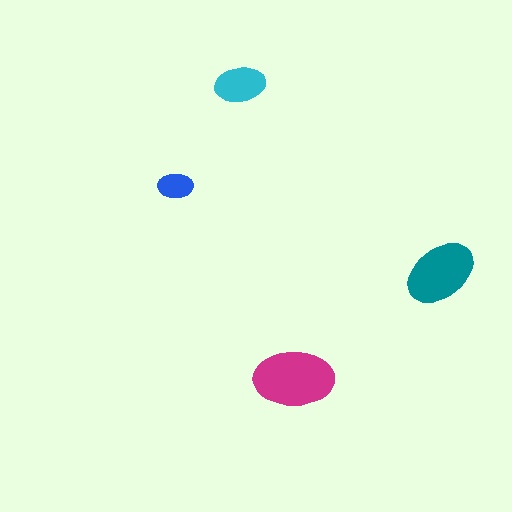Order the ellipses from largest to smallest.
the magenta one, the teal one, the cyan one, the blue one.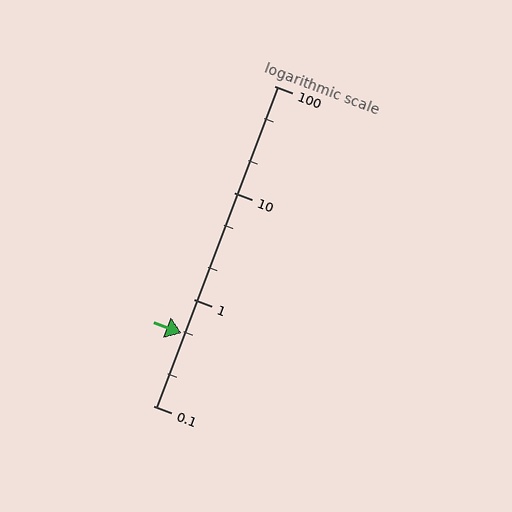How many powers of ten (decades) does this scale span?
The scale spans 3 decades, from 0.1 to 100.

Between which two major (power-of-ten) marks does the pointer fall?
The pointer is between 0.1 and 1.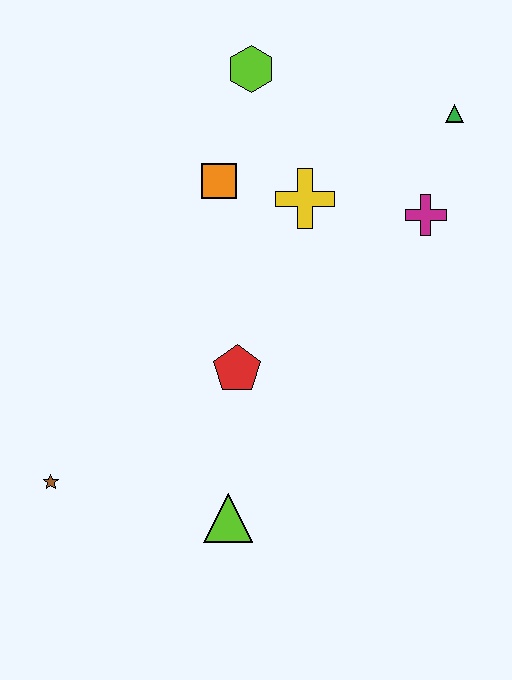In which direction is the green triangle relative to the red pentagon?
The green triangle is above the red pentagon.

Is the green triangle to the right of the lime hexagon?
Yes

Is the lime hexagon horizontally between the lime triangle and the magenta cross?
Yes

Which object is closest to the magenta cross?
The green triangle is closest to the magenta cross.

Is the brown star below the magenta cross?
Yes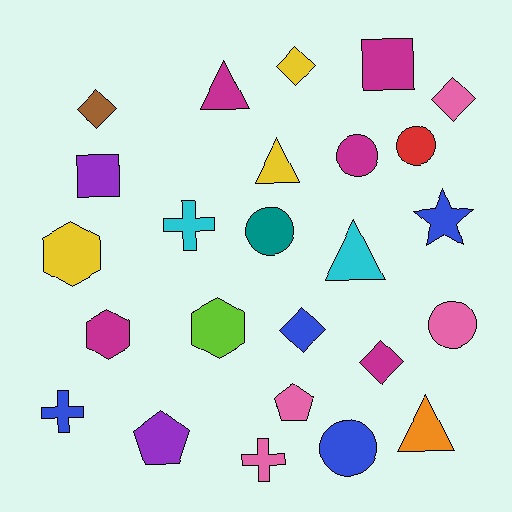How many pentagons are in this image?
There are 2 pentagons.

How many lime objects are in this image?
There is 1 lime object.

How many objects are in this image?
There are 25 objects.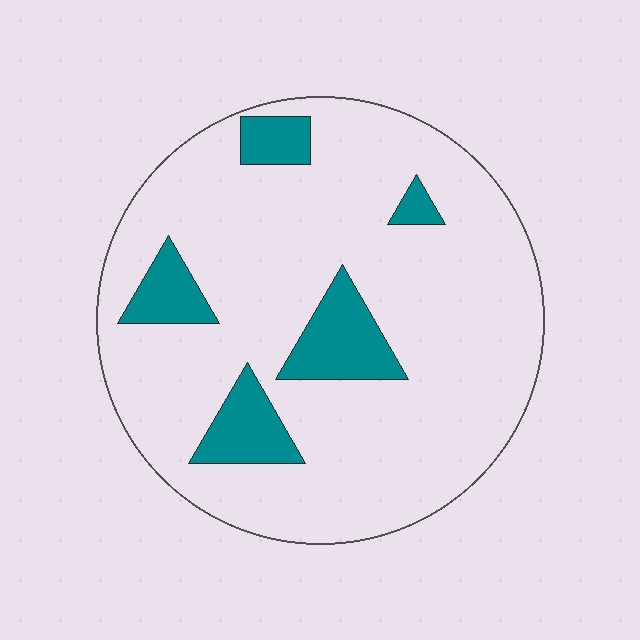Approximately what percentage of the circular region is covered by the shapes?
Approximately 15%.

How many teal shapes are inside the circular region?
5.